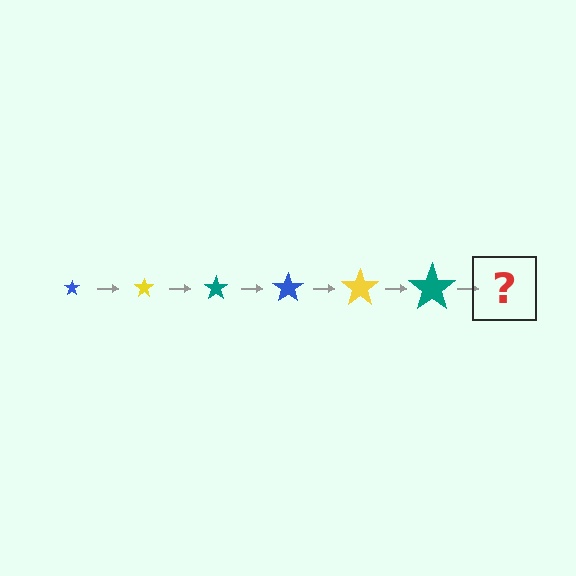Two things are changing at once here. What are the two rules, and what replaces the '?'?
The two rules are that the star grows larger each step and the color cycles through blue, yellow, and teal. The '?' should be a blue star, larger than the previous one.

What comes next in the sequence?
The next element should be a blue star, larger than the previous one.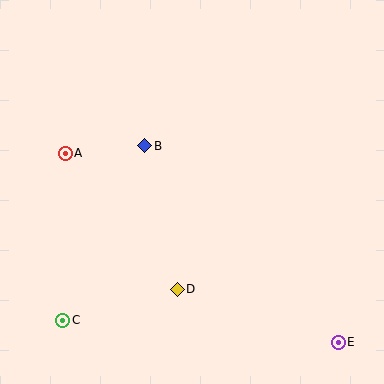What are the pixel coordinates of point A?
Point A is at (65, 153).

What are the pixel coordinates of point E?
Point E is at (338, 342).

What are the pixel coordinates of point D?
Point D is at (177, 289).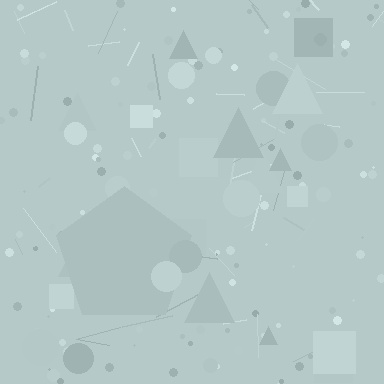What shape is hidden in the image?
A pentagon is hidden in the image.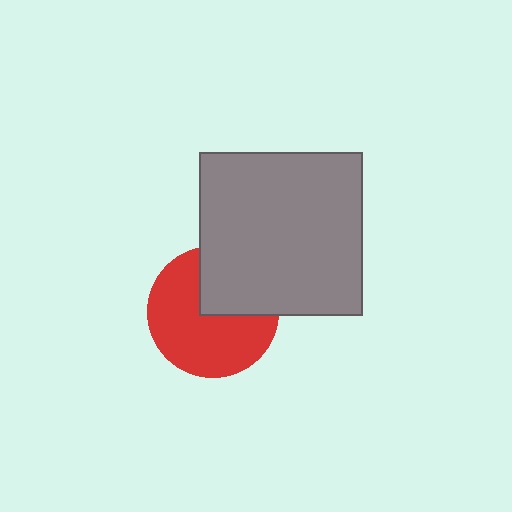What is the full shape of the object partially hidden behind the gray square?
The partially hidden object is a red circle.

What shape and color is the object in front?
The object in front is a gray square.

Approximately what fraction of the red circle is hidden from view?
Roughly 34% of the red circle is hidden behind the gray square.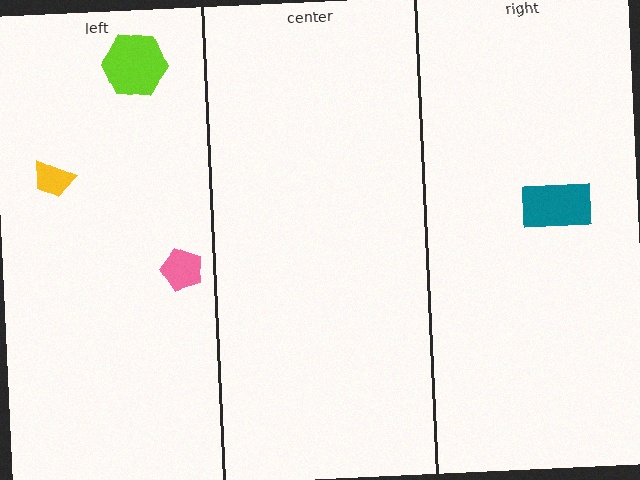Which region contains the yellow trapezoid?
The left region.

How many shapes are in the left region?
3.